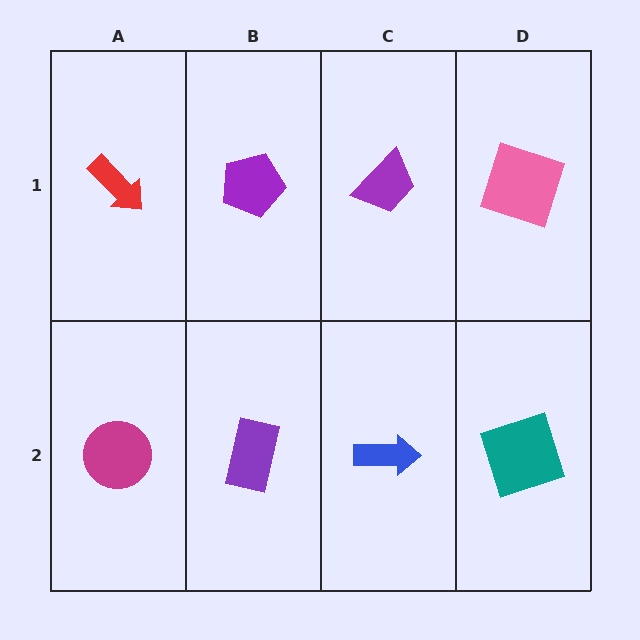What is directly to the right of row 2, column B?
A blue arrow.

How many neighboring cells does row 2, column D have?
2.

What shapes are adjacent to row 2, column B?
A purple pentagon (row 1, column B), a magenta circle (row 2, column A), a blue arrow (row 2, column C).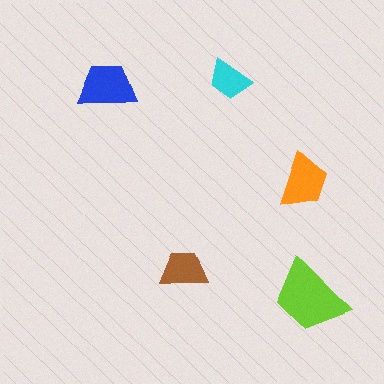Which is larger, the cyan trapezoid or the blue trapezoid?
The blue one.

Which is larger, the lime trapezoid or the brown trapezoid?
The lime one.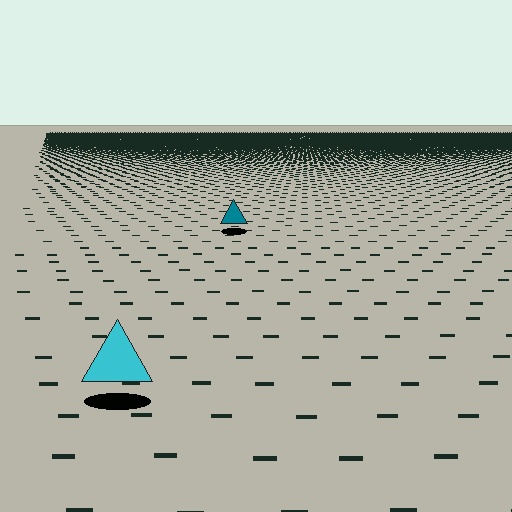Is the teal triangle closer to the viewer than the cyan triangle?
No. The cyan triangle is closer — you can tell from the texture gradient: the ground texture is coarser near it.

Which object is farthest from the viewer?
The teal triangle is farthest from the viewer. It appears smaller and the ground texture around it is denser.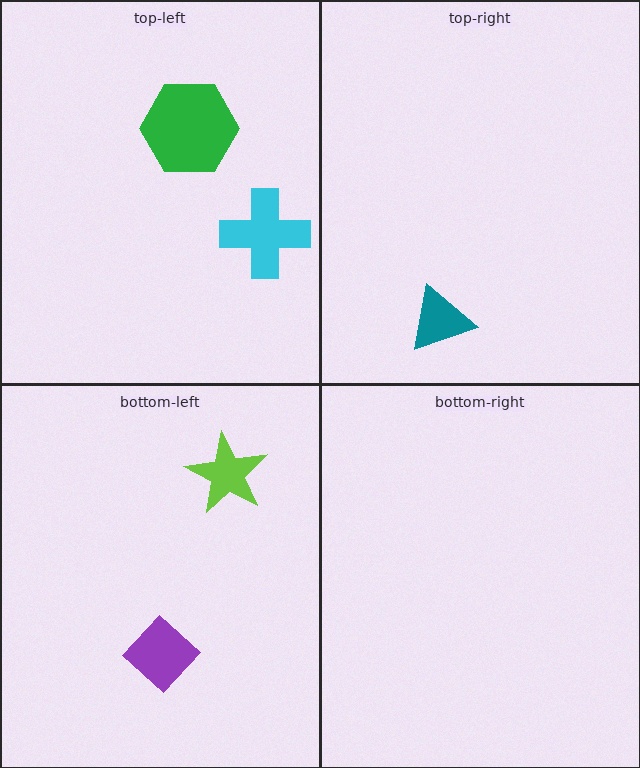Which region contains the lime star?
The bottom-left region.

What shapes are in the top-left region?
The green hexagon, the cyan cross.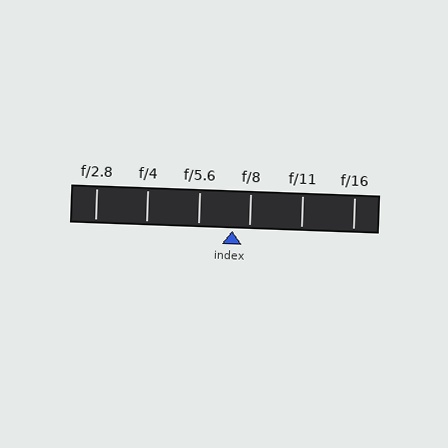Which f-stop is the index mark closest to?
The index mark is closest to f/8.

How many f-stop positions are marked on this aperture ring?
There are 6 f-stop positions marked.